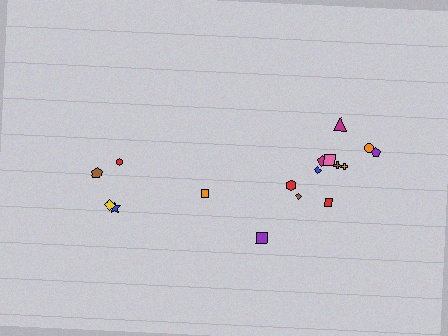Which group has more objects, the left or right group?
The right group.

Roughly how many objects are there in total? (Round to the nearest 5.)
Roughly 15 objects in total.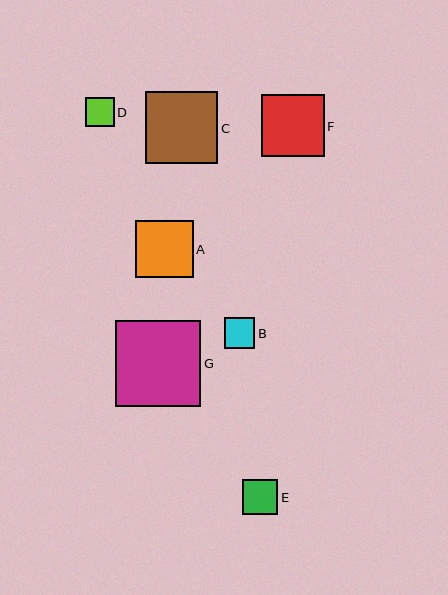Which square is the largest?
Square G is the largest with a size of approximately 85 pixels.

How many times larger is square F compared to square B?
Square F is approximately 2.0 times the size of square B.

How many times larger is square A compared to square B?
Square A is approximately 1.9 times the size of square B.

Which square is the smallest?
Square D is the smallest with a size of approximately 29 pixels.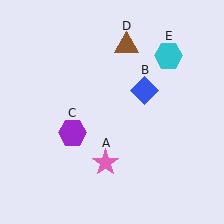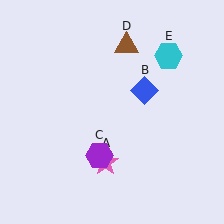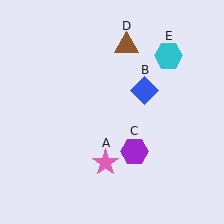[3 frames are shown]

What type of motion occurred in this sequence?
The purple hexagon (object C) rotated counterclockwise around the center of the scene.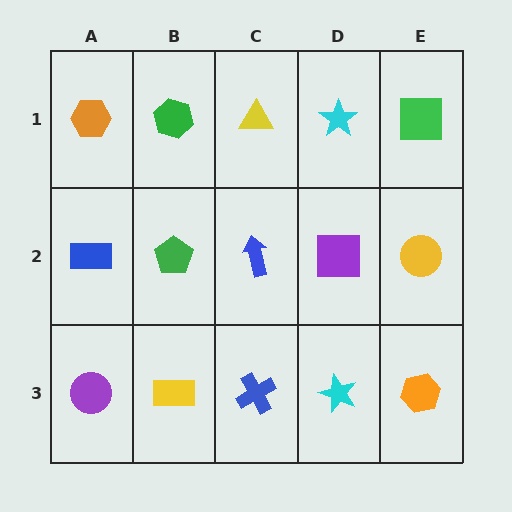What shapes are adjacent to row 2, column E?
A green square (row 1, column E), an orange hexagon (row 3, column E), a purple square (row 2, column D).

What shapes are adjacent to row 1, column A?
A blue rectangle (row 2, column A), a green hexagon (row 1, column B).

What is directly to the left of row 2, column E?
A purple square.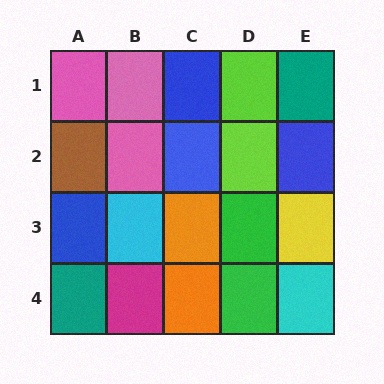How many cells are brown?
1 cell is brown.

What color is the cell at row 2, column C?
Blue.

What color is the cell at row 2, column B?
Pink.